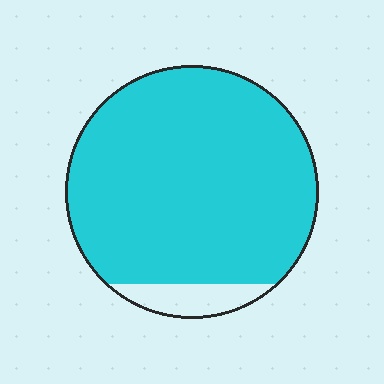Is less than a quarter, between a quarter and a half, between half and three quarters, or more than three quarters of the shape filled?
More than three quarters.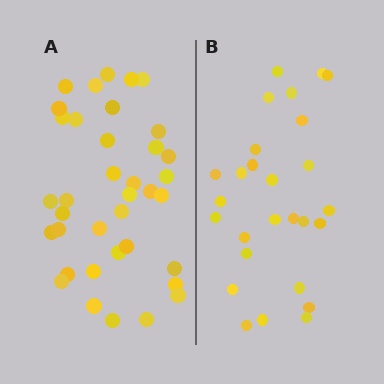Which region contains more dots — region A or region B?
Region A (the left region) has more dots.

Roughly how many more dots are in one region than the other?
Region A has roughly 10 or so more dots than region B.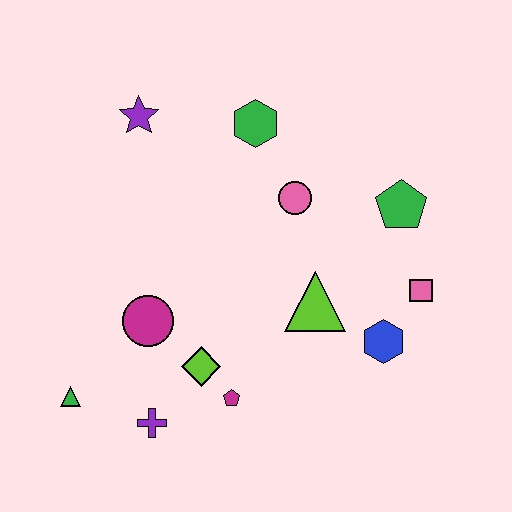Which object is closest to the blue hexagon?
The pink square is closest to the blue hexagon.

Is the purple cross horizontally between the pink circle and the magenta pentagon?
No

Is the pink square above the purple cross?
Yes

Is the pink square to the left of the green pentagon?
No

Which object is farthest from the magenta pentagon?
The purple star is farthest from the magenta pentagon.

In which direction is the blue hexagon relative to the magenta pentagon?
The blue hexagon is to the right of the magenta pentagon.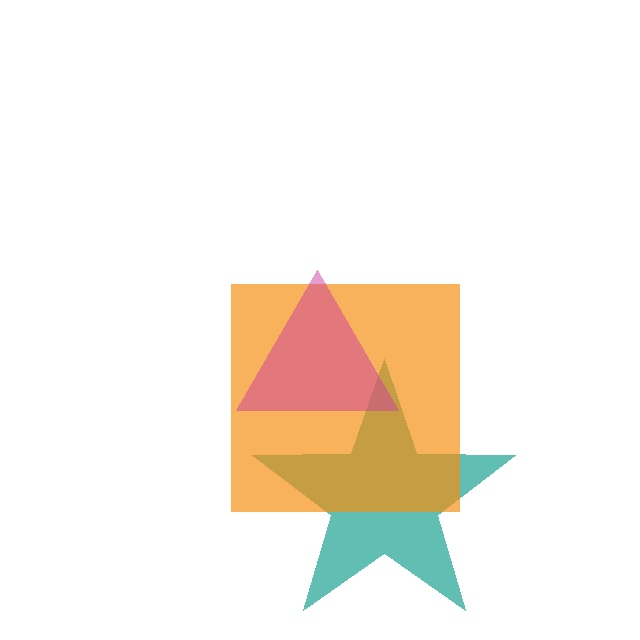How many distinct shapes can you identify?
There are 3 distinct shapes: a teal star, an orange square, a magenta triangle.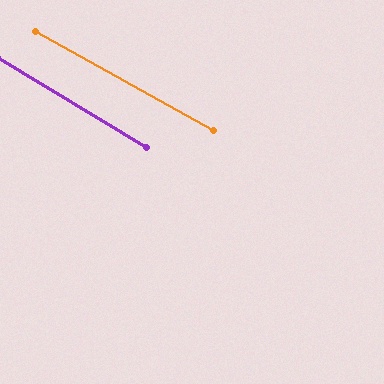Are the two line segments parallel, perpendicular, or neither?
Parallel — their directions differ by only 1.9°.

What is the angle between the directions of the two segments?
Approximately 2 degrees.